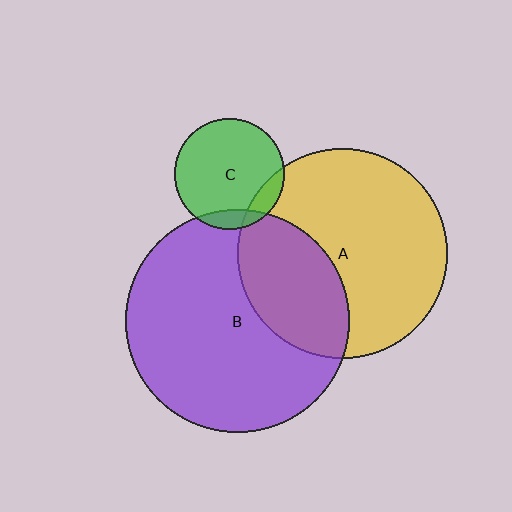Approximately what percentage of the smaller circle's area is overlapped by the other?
Approximately 10%.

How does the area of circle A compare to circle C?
Approximately 3.6 times.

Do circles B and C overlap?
Yes.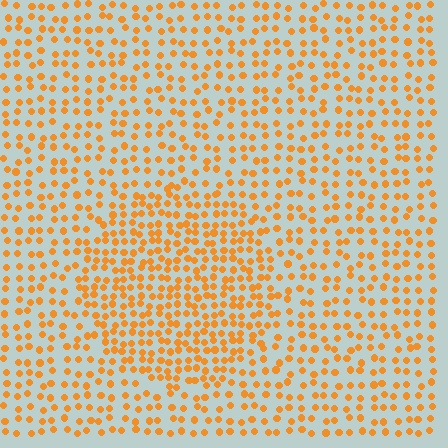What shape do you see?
I see a circle.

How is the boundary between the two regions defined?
The boundary is defined by a change in element density (approximately 1.7x ratio). All elements are the same color, size, and shape.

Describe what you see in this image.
The image contains small orange elements arranged at two different densities. A circle-shaped region is visible where the elements are more densely packed than the surrounding area.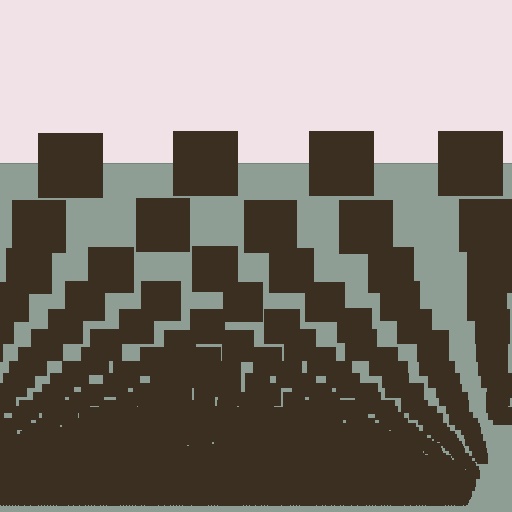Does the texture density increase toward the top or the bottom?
Density increases toward the bottom.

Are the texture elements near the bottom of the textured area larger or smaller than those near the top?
Smaller. The gradient is inverted — elements near the bottom are smaller and denser.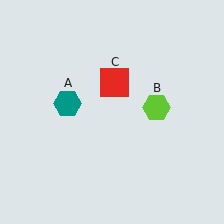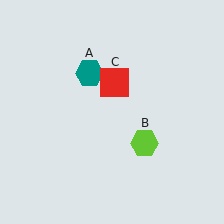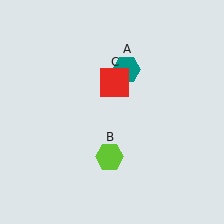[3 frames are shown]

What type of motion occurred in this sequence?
The teal hexagon (object A), lime hexagon (object B) rotated clockwise around the center of the scene.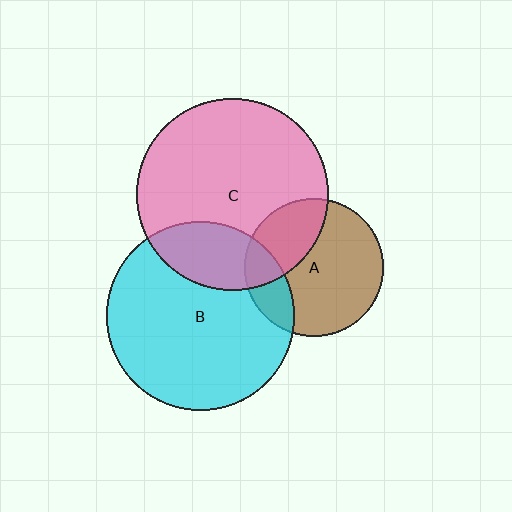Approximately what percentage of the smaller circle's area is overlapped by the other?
Approximately 30%.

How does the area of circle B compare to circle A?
Approximately 1.8 times.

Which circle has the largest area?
Circle C (pink).